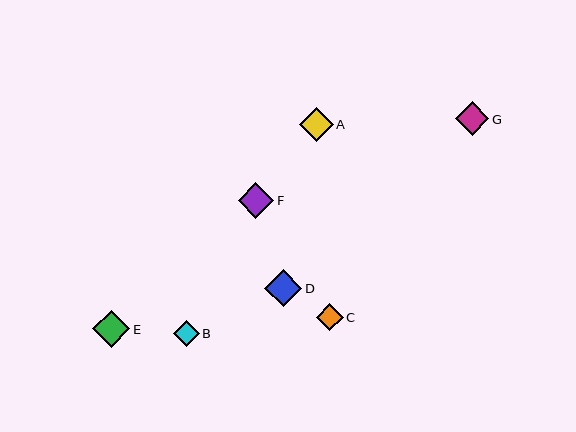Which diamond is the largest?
Diamond E is the largest with a size of approximately 38 pixels.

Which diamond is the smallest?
Diamond B is the smallest with a size of approximately 26 pixels.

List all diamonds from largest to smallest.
From largest to smallest: E, D, F, A, G, C, B.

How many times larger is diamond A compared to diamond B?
Diamond A is approximately 1.3 times the size of diamond B.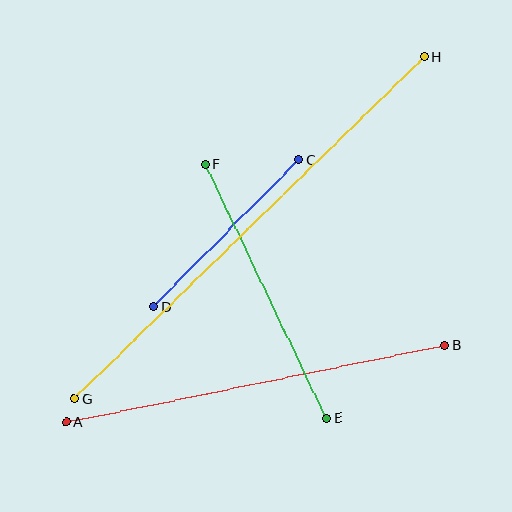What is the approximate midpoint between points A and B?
The midpoint is at approximately (255, 384) pixels.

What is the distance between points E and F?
The distance is approximately 281 pixels.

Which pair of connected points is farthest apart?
Points G and H are farthest apart.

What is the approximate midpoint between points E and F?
The midpoint is at approximately (266, 291) pixels.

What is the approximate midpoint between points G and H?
The midpoint is at approximately (250, 228) pixels.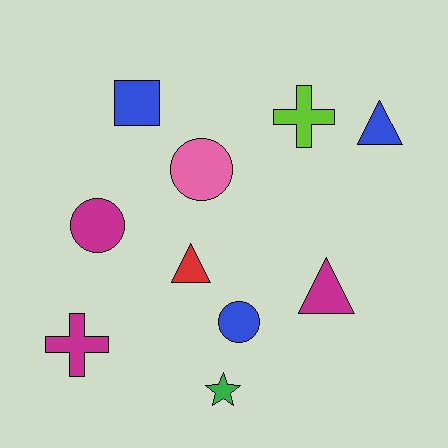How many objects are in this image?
There are 10 objects.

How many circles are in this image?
There are 3 circles.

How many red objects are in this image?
There is 1 red object.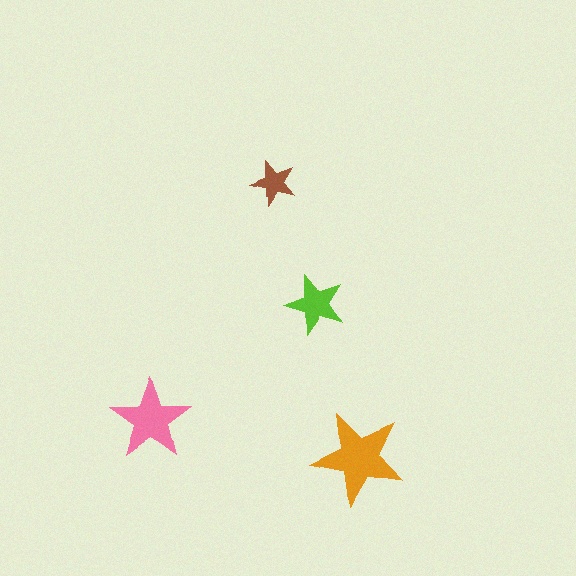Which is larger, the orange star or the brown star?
The orange one.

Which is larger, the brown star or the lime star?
The lime one.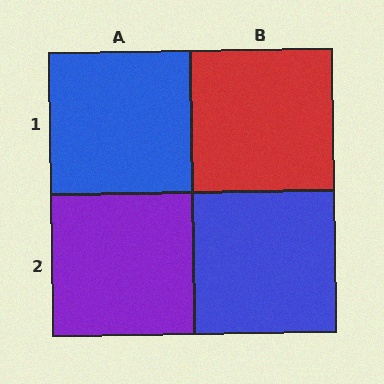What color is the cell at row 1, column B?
Red.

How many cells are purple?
1 cell is purple.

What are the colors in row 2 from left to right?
Purple, blue.